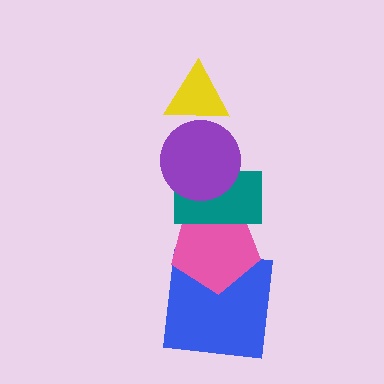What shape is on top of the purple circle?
The yellow triangle is on top of the purple circle.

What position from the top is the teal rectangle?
The teal rectangle is 3rd from the top.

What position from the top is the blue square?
The blue square is 5th from the top.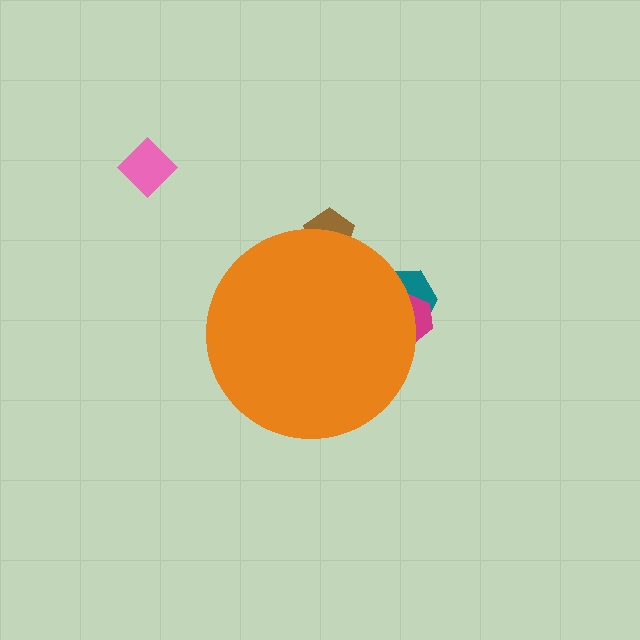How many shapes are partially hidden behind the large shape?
3 shapes are partially hidden.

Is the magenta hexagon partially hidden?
Yes, the magenta hexagon is partially hidden behind the orange circle.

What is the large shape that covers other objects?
An orange circle.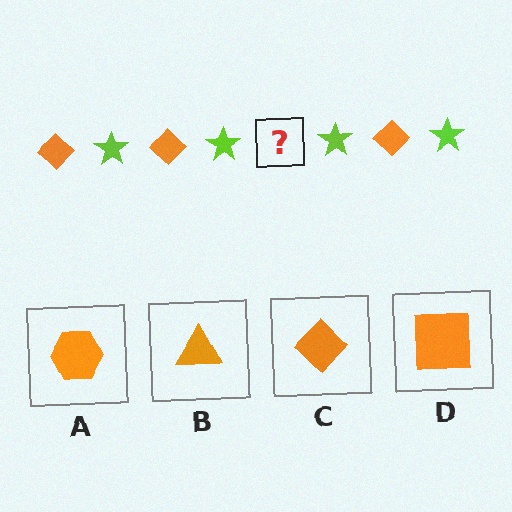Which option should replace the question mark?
Option C.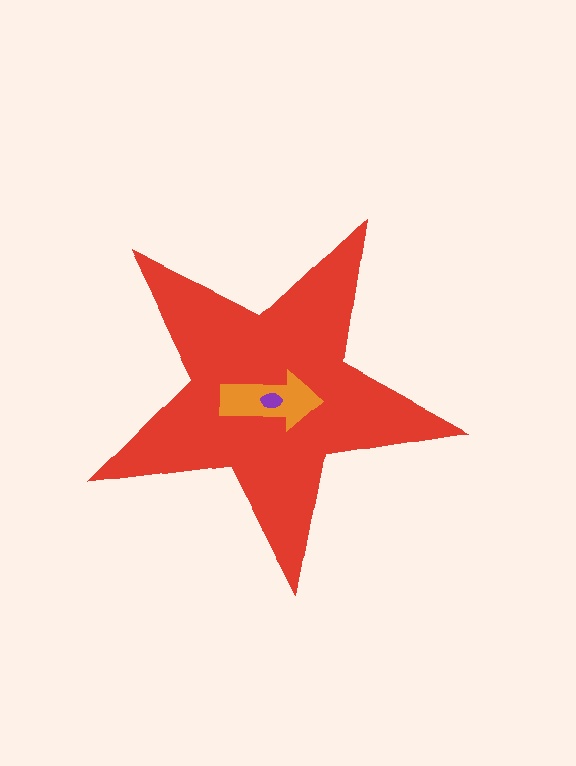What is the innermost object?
The purple ellipse.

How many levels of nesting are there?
3.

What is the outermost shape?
The red star.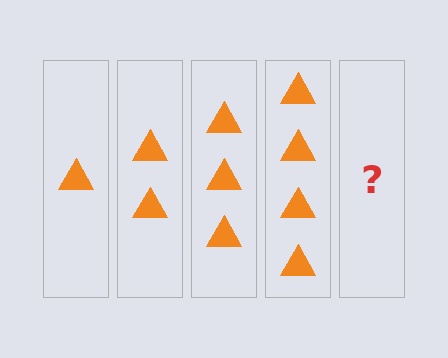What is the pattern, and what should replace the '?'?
The pattern is that each step adds one more triangle. The '?' should be 5 triangles.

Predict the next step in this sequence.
The next step is 5 triangles.